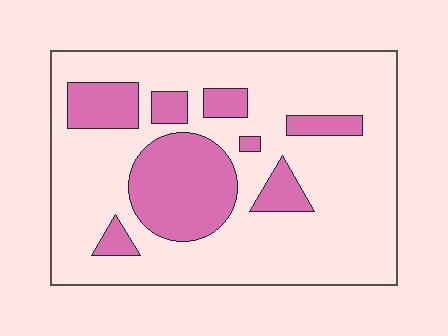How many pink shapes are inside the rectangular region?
8.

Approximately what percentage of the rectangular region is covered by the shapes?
Approximately 25%.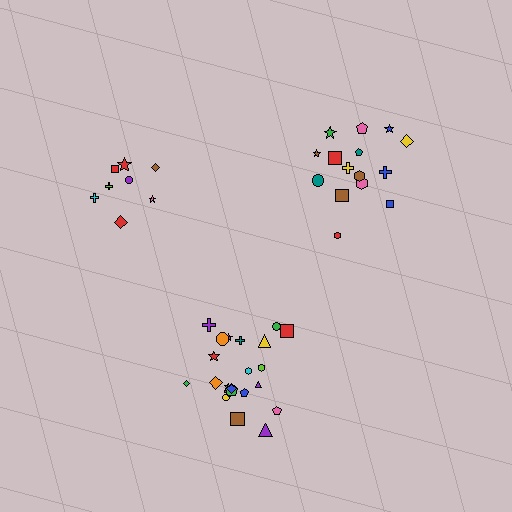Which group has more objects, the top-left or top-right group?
The top-right group.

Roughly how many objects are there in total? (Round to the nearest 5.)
Roughly 45 objects in total.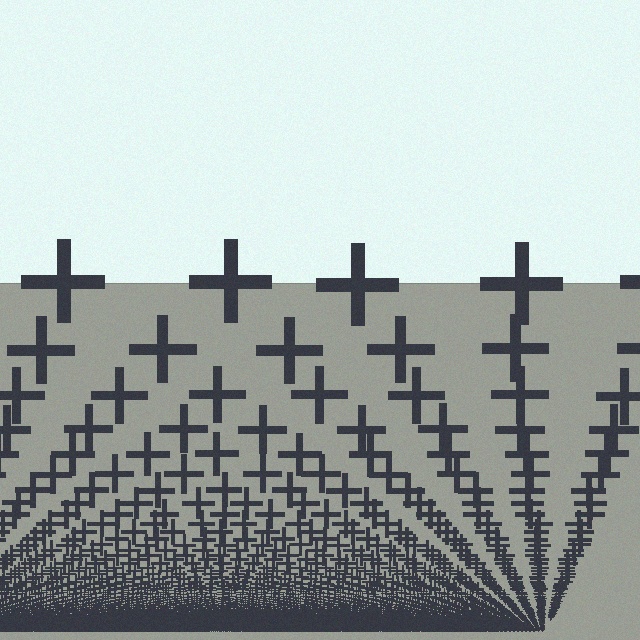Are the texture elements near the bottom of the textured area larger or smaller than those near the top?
Smaller. The gradient is inverted — elements near the bottom are smaller and denser.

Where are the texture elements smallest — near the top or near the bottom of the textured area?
Near the bottom.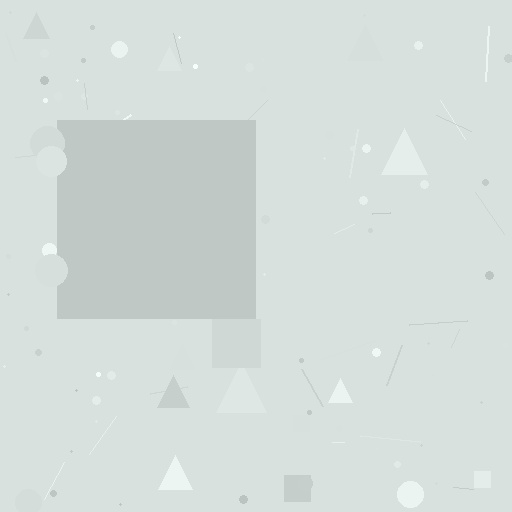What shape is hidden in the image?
A square is hidden in the image.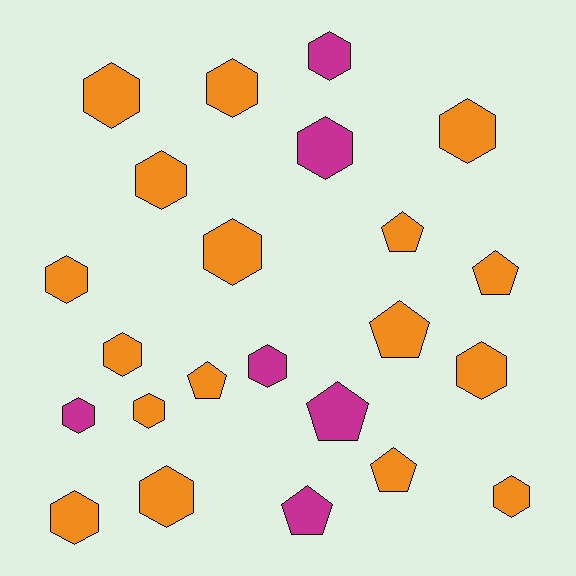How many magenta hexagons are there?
There are 4 magenta hexagons.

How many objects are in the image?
There are 23 objects.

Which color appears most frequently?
Orange, with 17 objects.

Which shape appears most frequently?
Hexagon, with 16 objects.